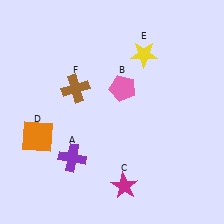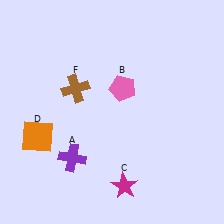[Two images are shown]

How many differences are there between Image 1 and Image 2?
There is 1 difference between the two images.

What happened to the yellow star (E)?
The yellow star (E) was removed in Image 2. It was in the top-right area of Image 1.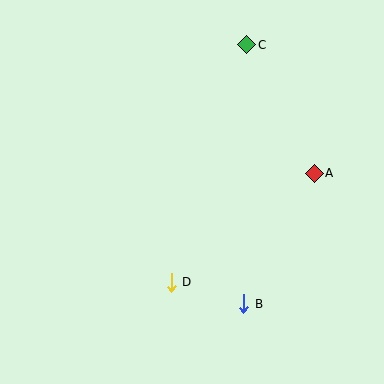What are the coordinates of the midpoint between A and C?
The midpoint between A and C is at (280, 109).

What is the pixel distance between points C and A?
The distance between C and A is 145 pixels.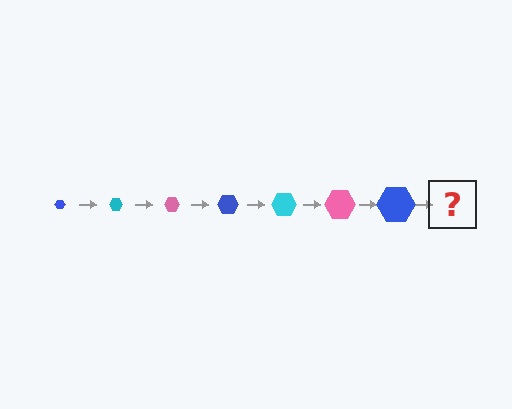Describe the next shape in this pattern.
It should be a cyan hexagon, larger than the previous one.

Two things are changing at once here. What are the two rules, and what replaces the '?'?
The two rules are that the hexagon grows larger each step and the color cycles through blue, cyan, and pink. The '?' should be a cyan hexagon, larger than the previous one.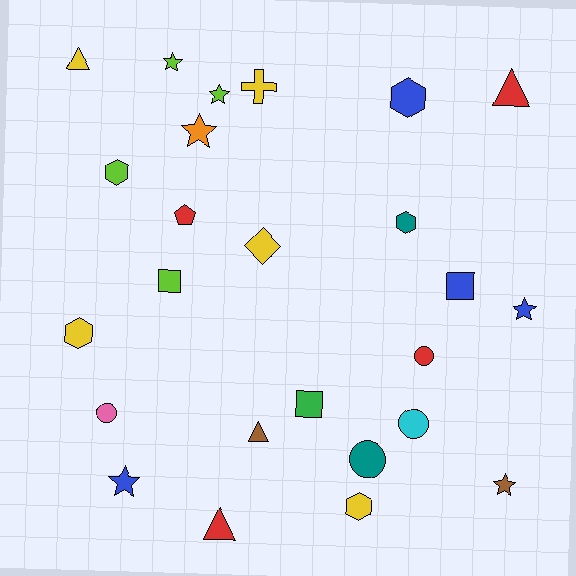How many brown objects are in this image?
There are 2 brown objects.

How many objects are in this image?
There are 25 objects.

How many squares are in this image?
There are 3 squares.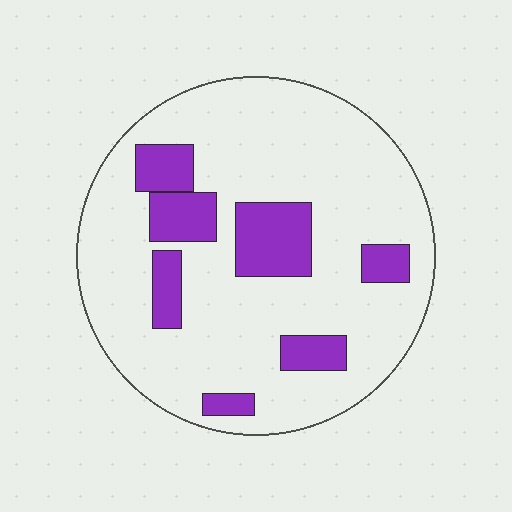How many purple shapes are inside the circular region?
7.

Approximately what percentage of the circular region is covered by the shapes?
Approximately 20%.